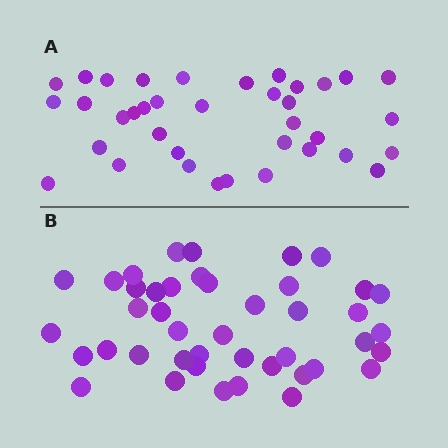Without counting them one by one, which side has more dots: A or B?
Region B (the bottom region) has more dots.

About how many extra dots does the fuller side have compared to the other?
Region B has about 6 more dots than region A.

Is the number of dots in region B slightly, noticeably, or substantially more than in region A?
Region B has only slightly more — the two regions are fairly close. The ratio is roughly 1.2 to 1.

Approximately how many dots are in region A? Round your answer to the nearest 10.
About 40 dots. (The exact count is 37, which rounds to 40.)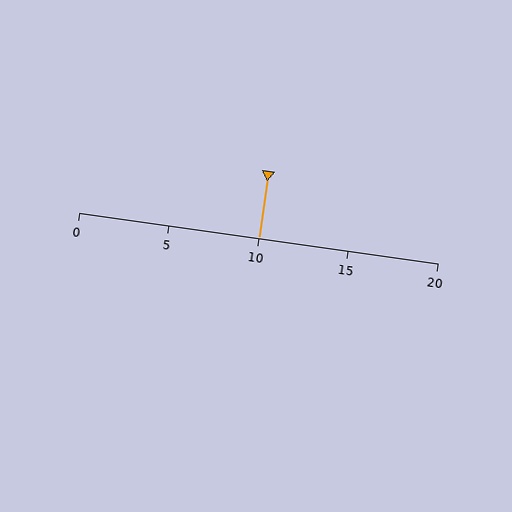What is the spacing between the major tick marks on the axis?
The major ticks are spaced 5 apart.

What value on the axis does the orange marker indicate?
The marker indicates approximately 10.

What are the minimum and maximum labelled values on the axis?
The axis runs from 0 to 20.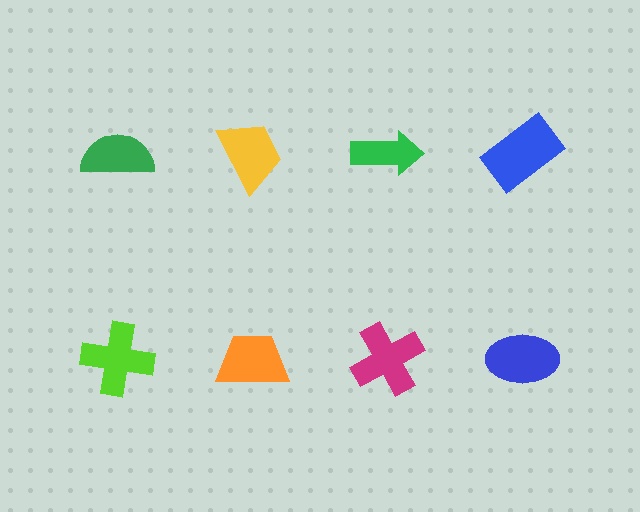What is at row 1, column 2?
A yellow trapezoid.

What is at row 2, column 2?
An orange trapezoid.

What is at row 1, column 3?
A green arrow.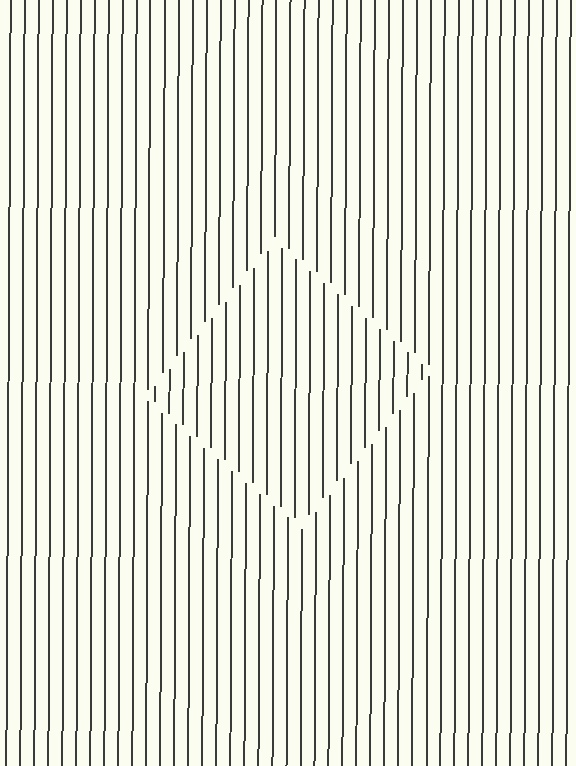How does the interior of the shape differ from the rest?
The interior of the shape contains the same grating, shifted by half a period — the contour is defined by the phase discontinuity where line-ends from the inner and outer gratings abut.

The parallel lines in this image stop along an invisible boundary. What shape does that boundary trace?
An illusory square. The interior of the shape contains the same grating, shifted by half a period — the contour is defined by the phase discontinuity where line-ends from the inner and outer gratings abut.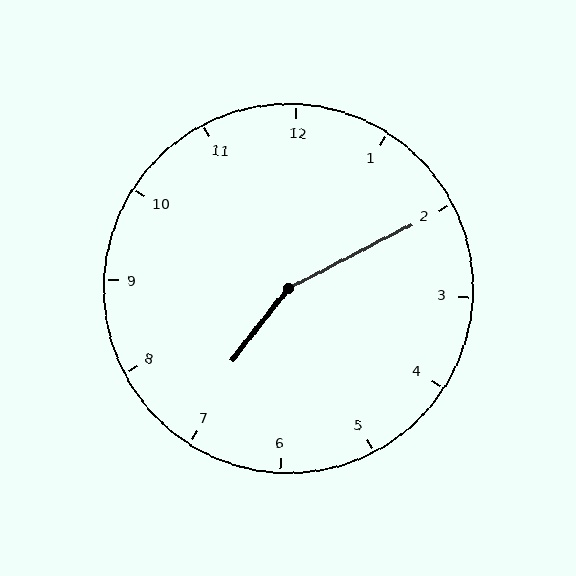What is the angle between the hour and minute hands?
Approximately 155 degrees.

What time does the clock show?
7:10.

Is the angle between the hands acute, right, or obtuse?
It is obtuse.